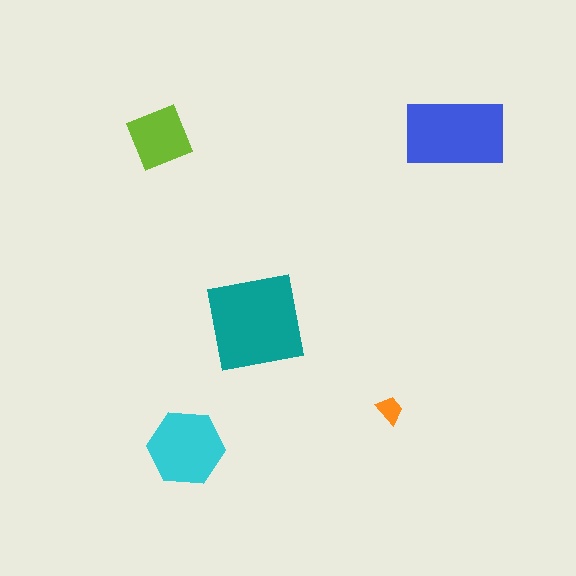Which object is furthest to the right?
The blue rectangle is rightmost.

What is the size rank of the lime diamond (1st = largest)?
4th.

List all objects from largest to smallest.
The teal square, the blue rectangle, the cyan hexagon, the lime diamond, the orange trapezoid.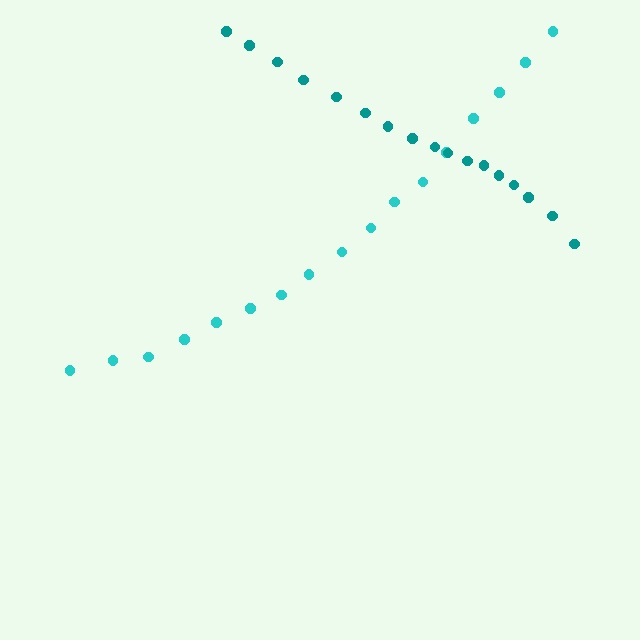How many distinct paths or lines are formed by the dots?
There are 2 distinct paths.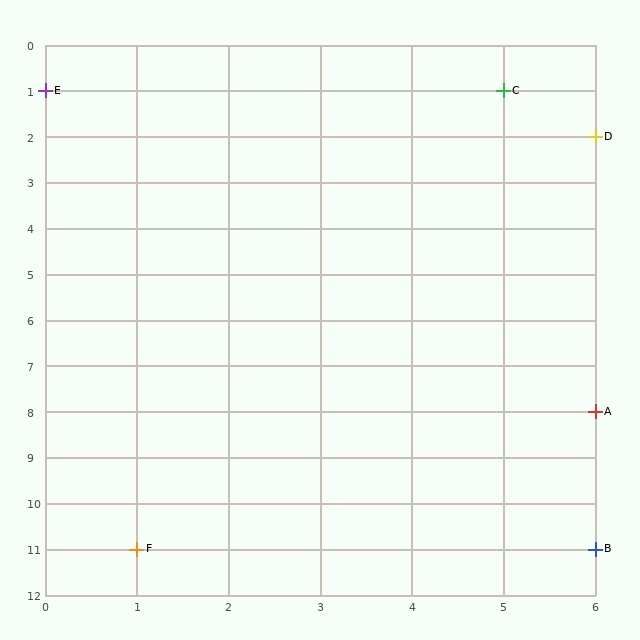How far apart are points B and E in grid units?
Points B and E are 6 columns and 10 rows apart (about 11.7 grid units diagonally).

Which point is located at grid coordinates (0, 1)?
Point E is at (0, 1).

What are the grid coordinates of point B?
Point B is at grid coordinates (6, 11).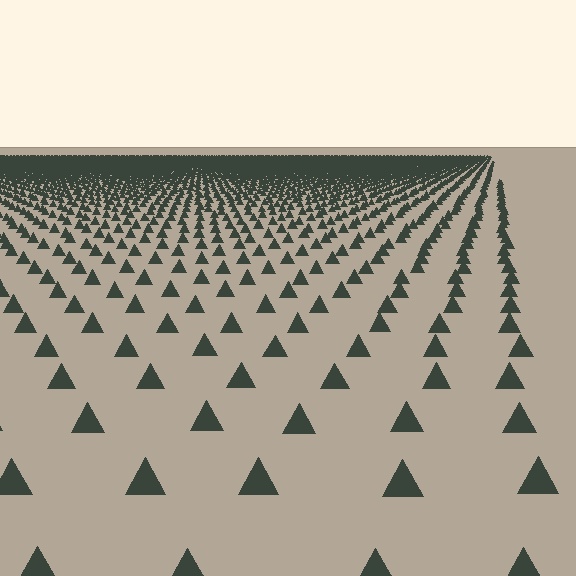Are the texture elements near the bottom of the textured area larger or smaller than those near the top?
Larger. Near the bottom, elements are closer to the viewer and appear at a bigger on-screen size.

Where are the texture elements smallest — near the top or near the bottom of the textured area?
Near the top.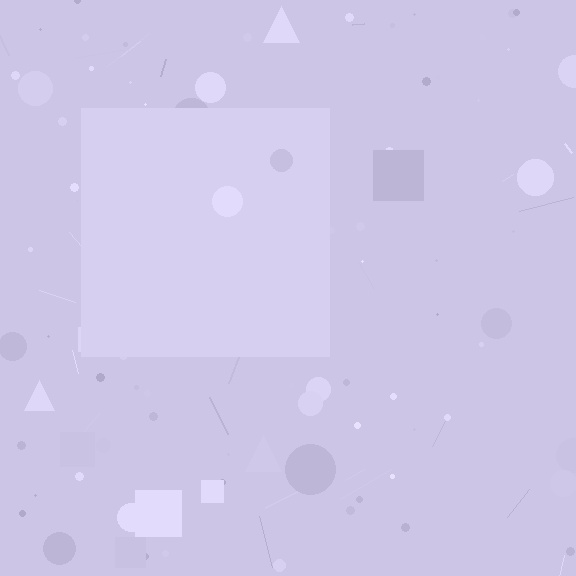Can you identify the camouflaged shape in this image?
The camouflaged shape is a square.